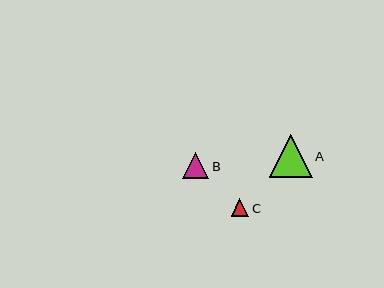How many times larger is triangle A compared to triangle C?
Triangle A is approximately 2.4 times the size of triangle C.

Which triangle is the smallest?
Triangle C is the smallest with a size of approximately 18 pixels.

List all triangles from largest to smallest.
From largest to smallest: A, B, C.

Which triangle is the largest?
Triangle A is the largest with a size of approximately 43 pixels.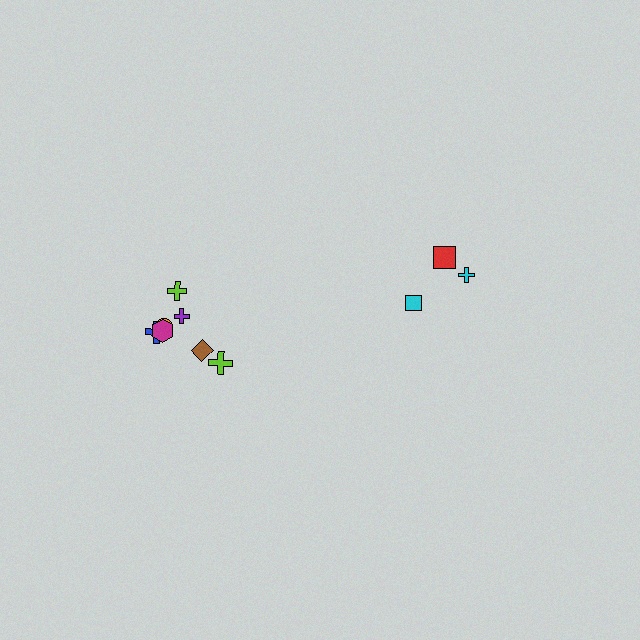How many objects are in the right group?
There are 3 objects.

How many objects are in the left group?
There are 7 objects.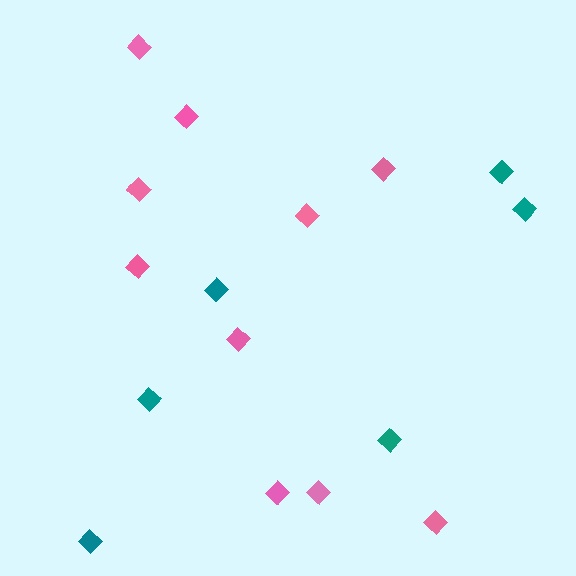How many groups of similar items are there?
There are 2 groups: one group of pink diamonds (10) and one group of teal diamonds (6).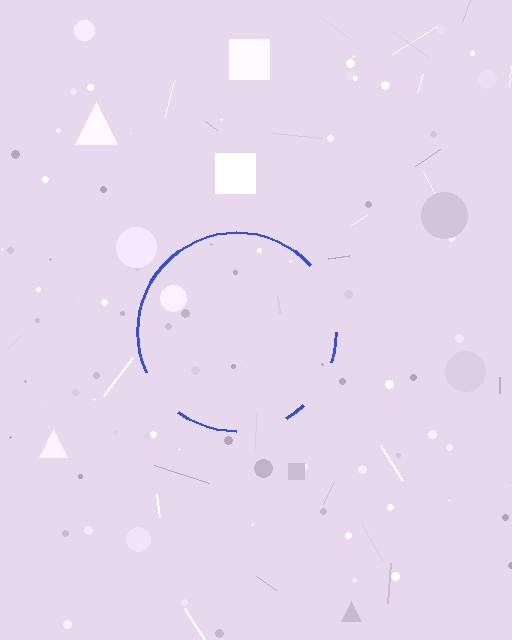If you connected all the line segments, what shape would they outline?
They would outline a circle.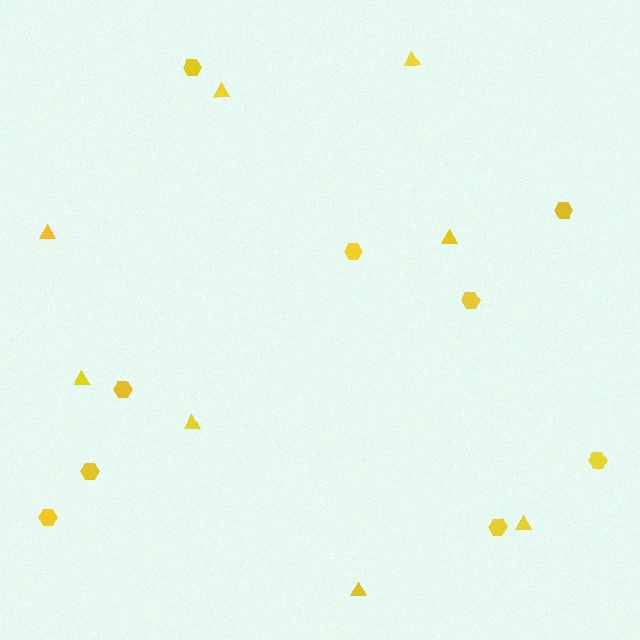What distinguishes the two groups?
There are 2 groups: one group of hexagons (9) and one group of triangles (8).